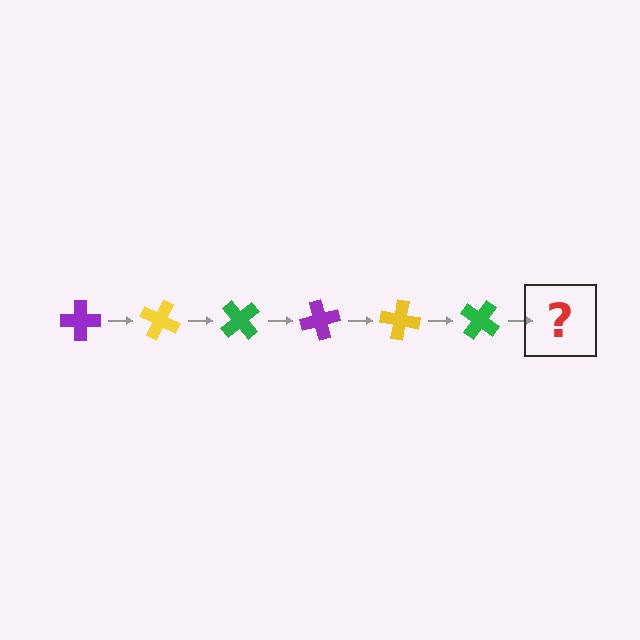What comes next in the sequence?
The next element should be a purple cross, rotated 150 degrees from the start.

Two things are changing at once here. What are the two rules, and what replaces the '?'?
The two rules are that it rotates 25 degrees each step and the color cycles through purple, yellow, and green. The '?' should be a purple cross, rotated 150 degrees from the start.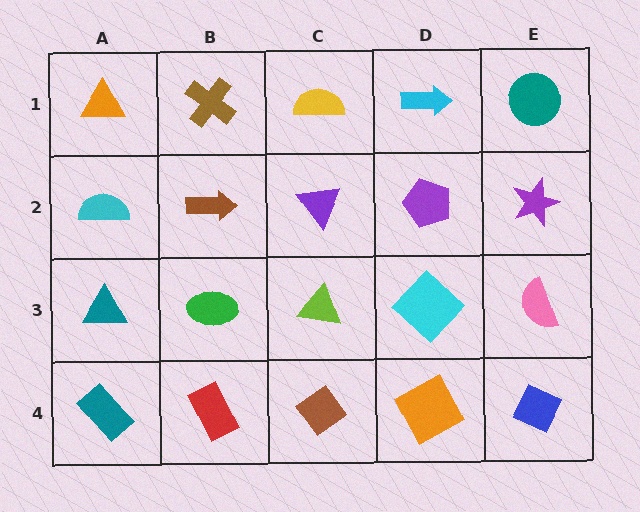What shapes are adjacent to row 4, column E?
A pink semicircle (row 3, column E), an orange square (row 4, column D).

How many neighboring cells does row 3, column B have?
4.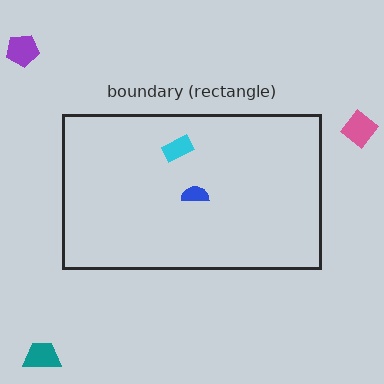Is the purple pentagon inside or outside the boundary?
Outside.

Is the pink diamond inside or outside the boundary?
Outside.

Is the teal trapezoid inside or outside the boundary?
Outside.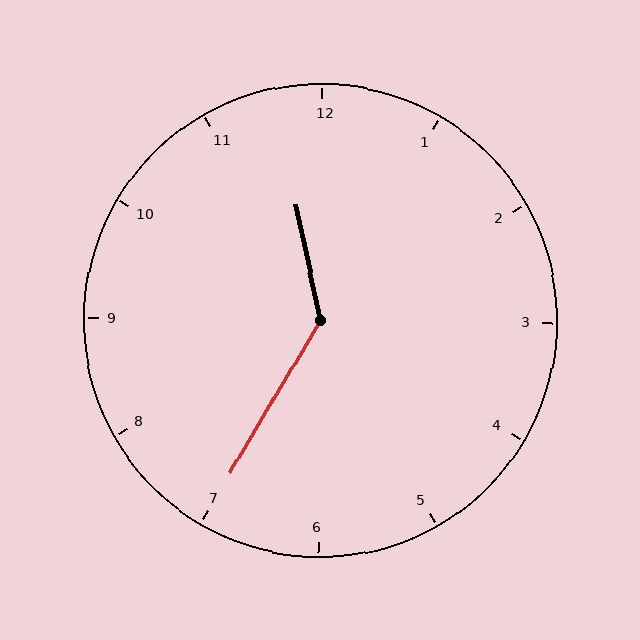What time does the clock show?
11:35.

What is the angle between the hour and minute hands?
Approximately 138 degrees.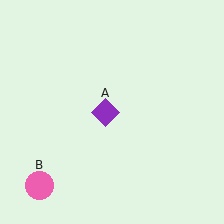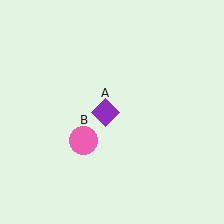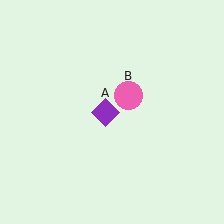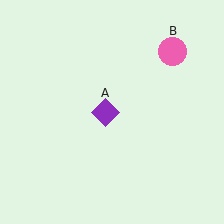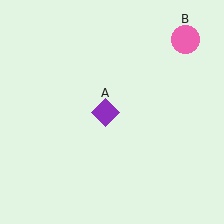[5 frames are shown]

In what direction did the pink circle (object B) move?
The pink circle (object B) moved up and to the right.